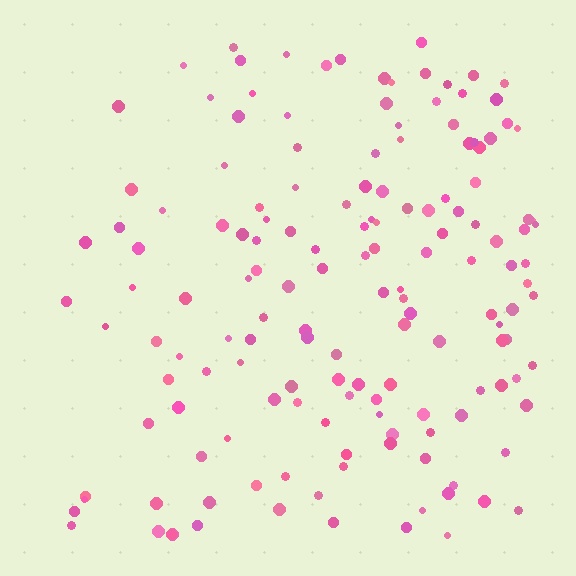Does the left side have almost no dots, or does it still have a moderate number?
Still a moderate number, just noticeably fewer than the right.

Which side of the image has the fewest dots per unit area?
The left.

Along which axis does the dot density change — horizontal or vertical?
Horizontal.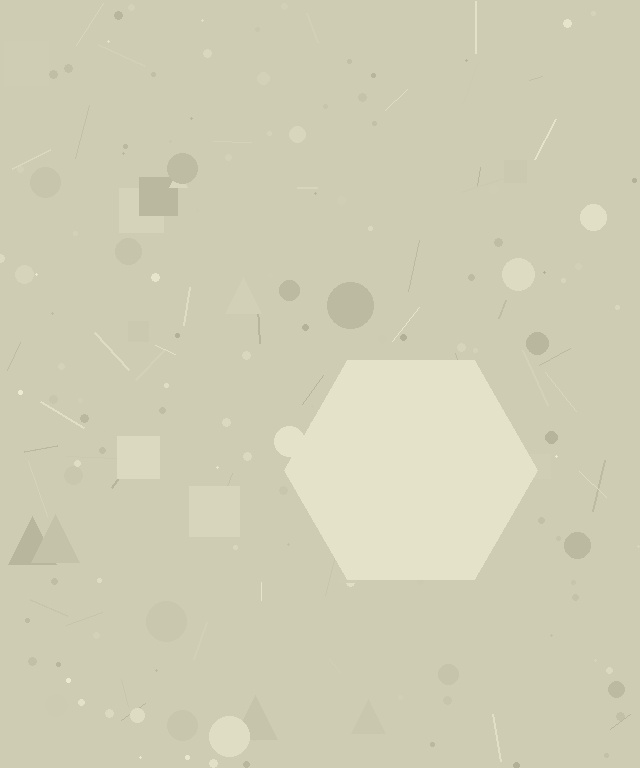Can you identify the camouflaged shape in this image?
The camouflaged shape is a hexagon.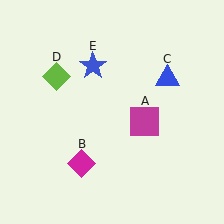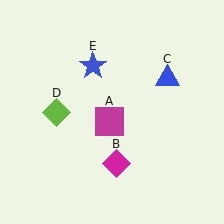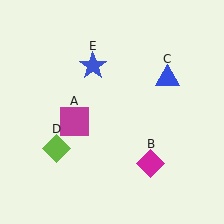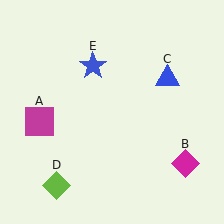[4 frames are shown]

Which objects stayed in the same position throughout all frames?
Blue triangle (object C) and blue star (object E) remained stationary.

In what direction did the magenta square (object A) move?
The magenta square (object A) moved left.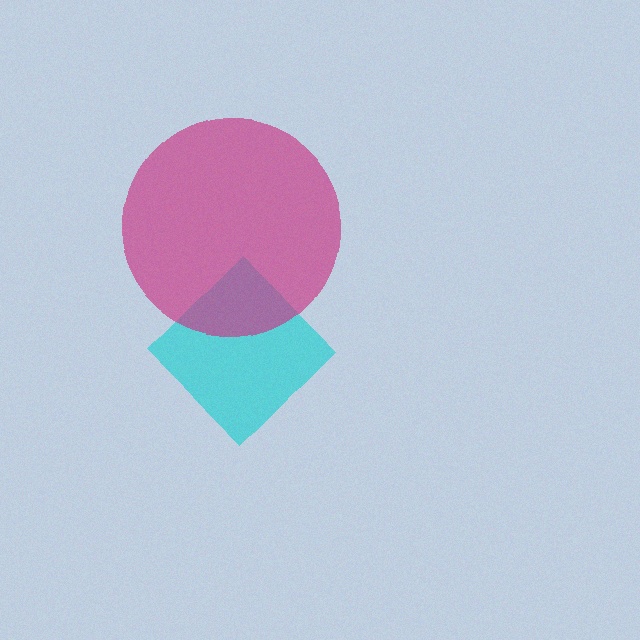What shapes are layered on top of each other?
The layered shapes are: a cyan diamond, a magenta circle.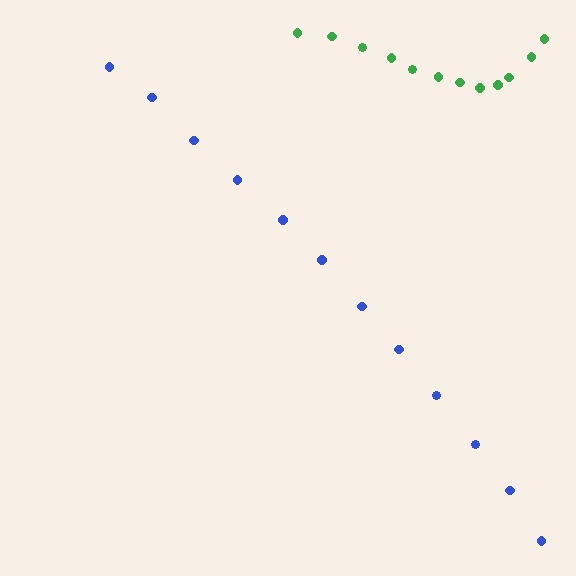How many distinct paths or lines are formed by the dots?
There are 2 distinct paths.